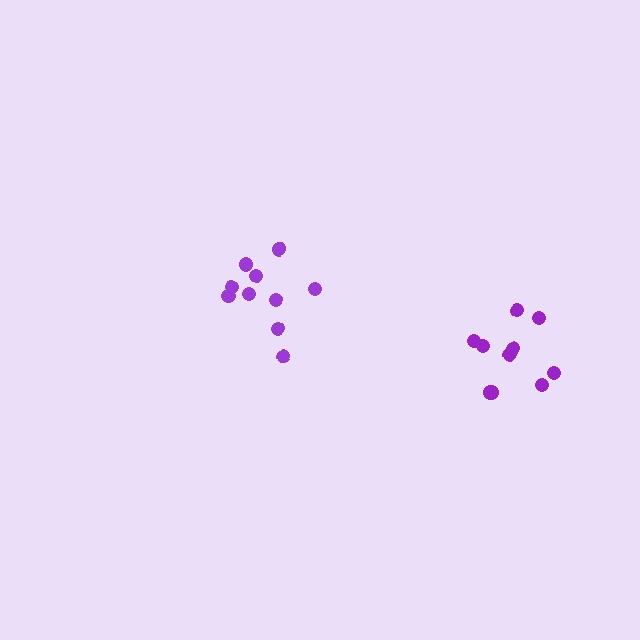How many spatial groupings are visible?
There are 2 spatial groupings.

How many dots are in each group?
Group 1: 11 dots, Group 2: 10 dots (21 total).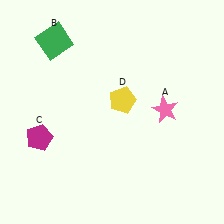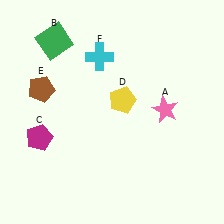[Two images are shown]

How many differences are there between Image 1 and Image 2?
There are 2 differences between the two images.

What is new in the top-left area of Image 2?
A cyan cross (F) was added in the top-left area of Image 2.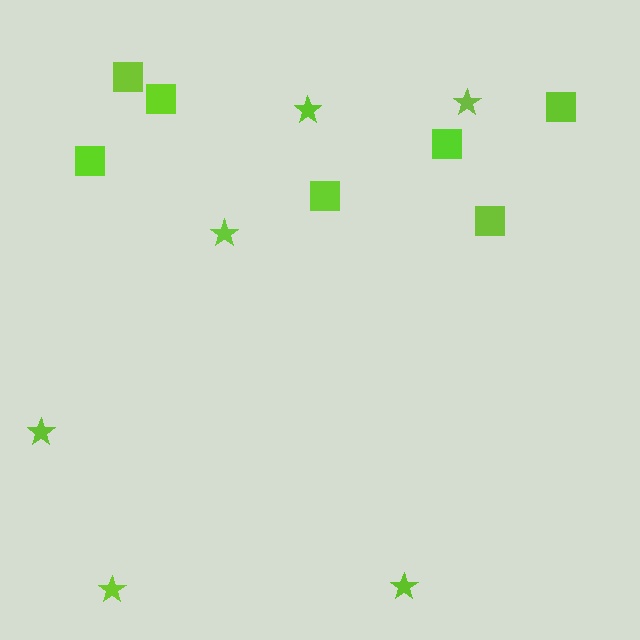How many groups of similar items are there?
There are 2 groups: one group of stars (6) and one group of squares (7).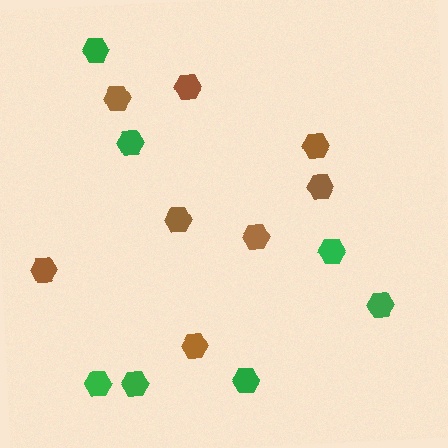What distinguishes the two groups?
There are 2 groups: one group of brown hexagons (8) and one group of green hexagons (7).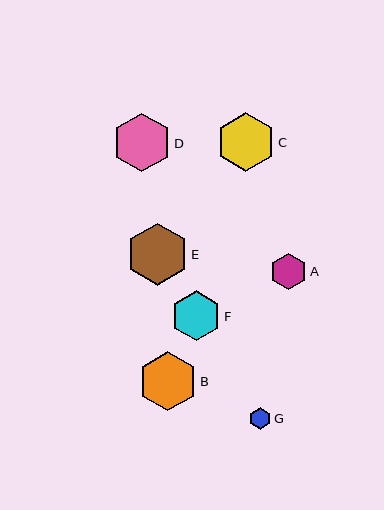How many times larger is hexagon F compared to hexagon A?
Hexagon F is approximately 1.4 times the size of hexagon A.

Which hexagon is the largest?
Hexagon E is the largest with a size of approximately 62 pixels.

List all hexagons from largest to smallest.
From largest to smallest: E, B, C, D, F, A, G.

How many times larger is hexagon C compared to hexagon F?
Hexagon C is approximately 1.2 times the size of hexagon F.